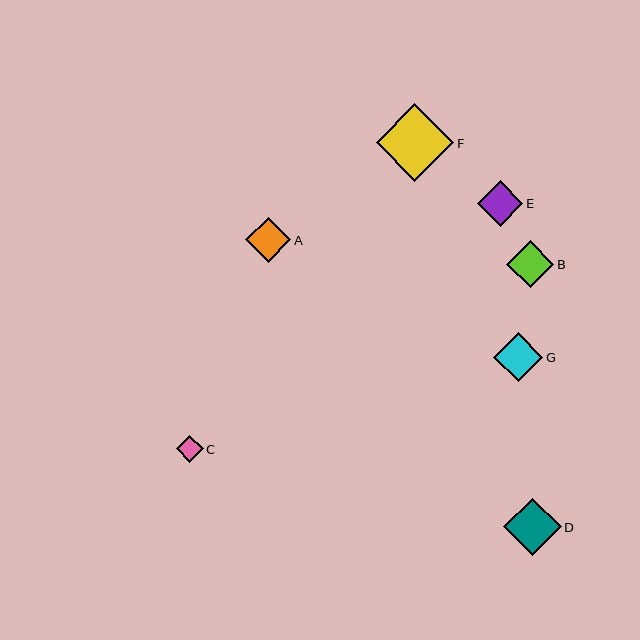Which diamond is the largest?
Diamond F is the largest with a size of approximately 78 pixels.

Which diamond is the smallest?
Diamond C is the smallest with a size of approximately 27 pixels.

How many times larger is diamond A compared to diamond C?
Diamond A is approximately 1.7 times the size of diamond C.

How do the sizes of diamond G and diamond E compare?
Diamond G and diamond E are approximately the same size.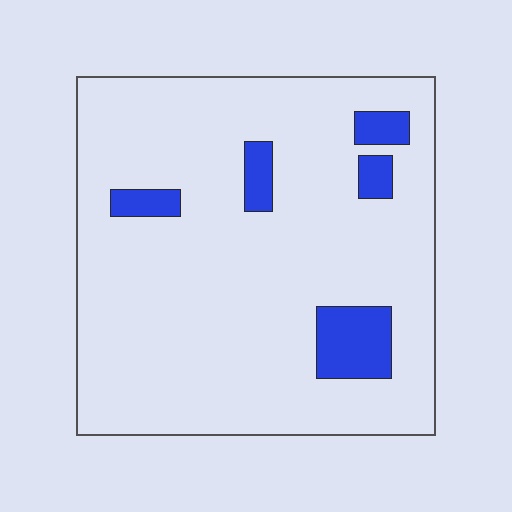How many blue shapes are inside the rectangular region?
5.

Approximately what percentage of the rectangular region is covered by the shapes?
Approximately 10%.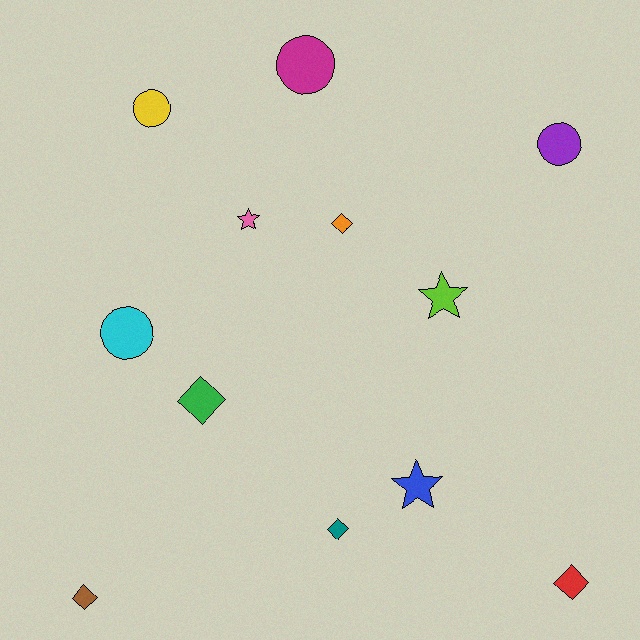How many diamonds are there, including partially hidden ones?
There are 5 diamonds.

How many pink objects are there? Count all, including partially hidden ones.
There is 1 pink object.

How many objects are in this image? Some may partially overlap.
There are 12 objects.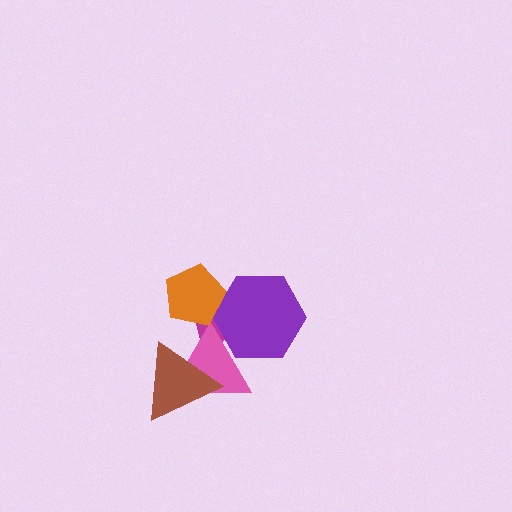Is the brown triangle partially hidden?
No, no other shape covers it.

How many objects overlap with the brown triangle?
2 objects overlap with the brown triangle.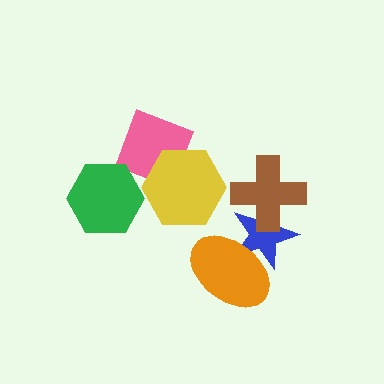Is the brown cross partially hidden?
No, no other shape covers it.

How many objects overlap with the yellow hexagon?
1 object overlaps with the yellow hexagon.